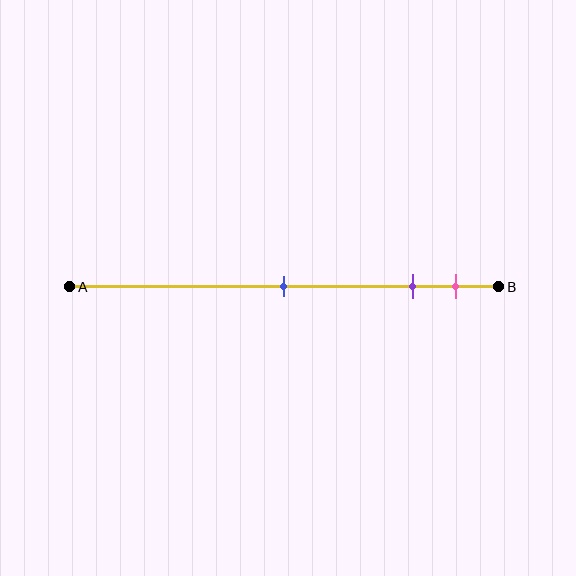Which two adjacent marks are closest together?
The purple and pink marks are the closest adjacent pair.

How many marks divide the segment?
There are 3 marks dividing the segment.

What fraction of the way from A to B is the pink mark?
The pink mark is approximately 90% (0.9) of the way from A to B.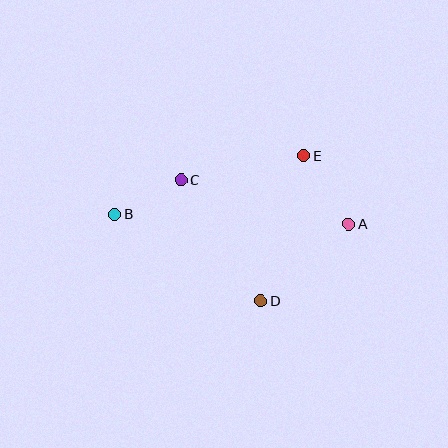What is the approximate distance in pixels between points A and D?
The distance between A and D is approximately 117 pixels.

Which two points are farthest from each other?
Points A and B are farthest from each other.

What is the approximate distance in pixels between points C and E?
The distance between C and E is approximately 125 pixels.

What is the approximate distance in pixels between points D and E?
The distance between D and E is approximately 151 pixels.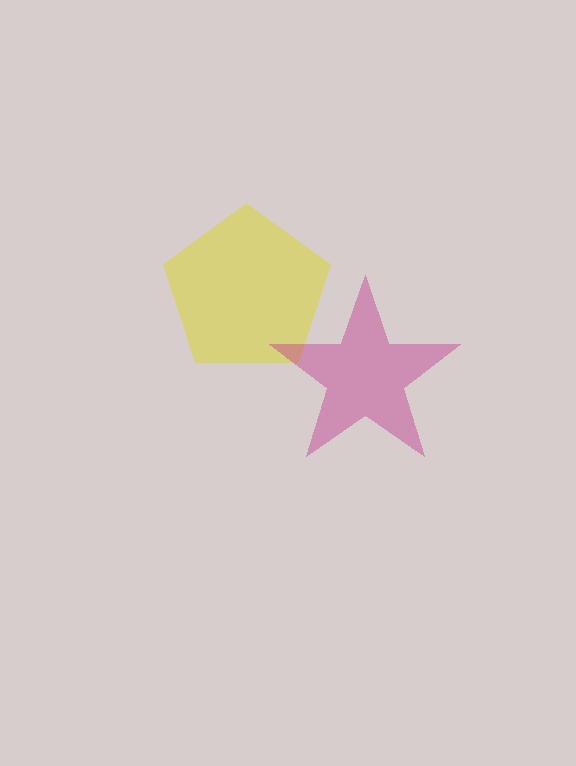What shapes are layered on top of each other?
The layered shapes are: a yellow pentagon, a magenta star.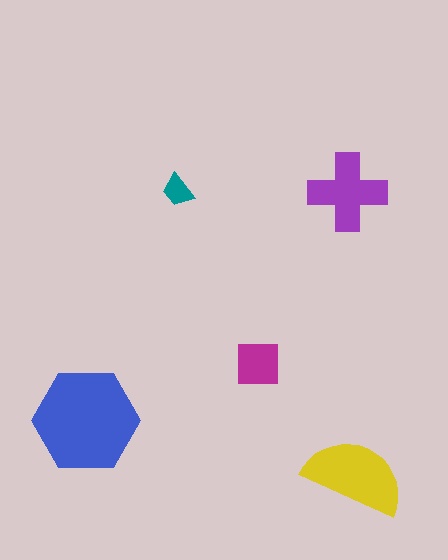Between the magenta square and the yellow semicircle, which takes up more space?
The yellow semicircle.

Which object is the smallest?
The teal trapezoid.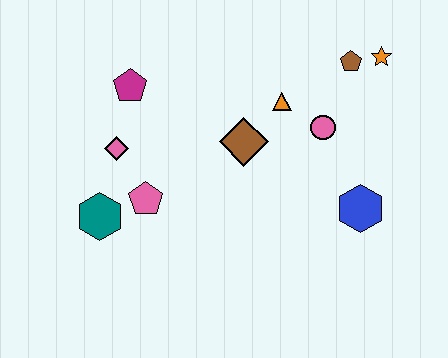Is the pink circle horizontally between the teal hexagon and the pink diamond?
No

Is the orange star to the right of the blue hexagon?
Yes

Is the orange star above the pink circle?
Yes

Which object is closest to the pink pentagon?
The teal hexagon is closest to the pink pentagon.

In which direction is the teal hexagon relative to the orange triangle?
The teal hexagon is to the left of the orange triangle.